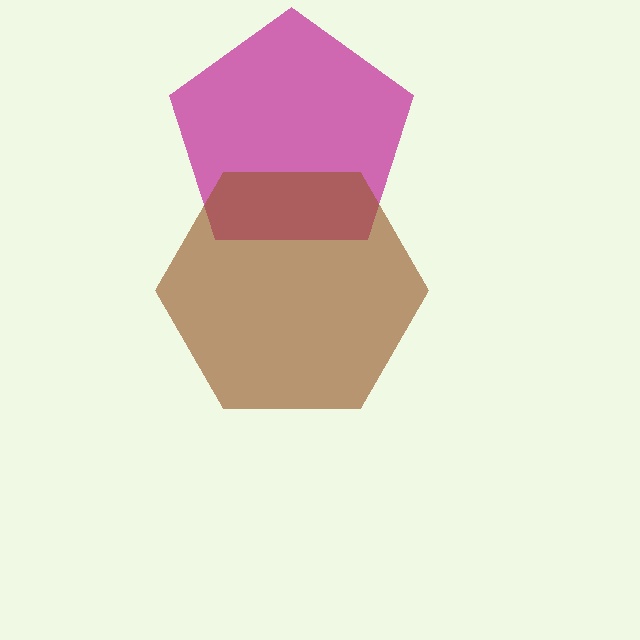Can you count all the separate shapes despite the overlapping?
Yes, there are 2 separate shapes.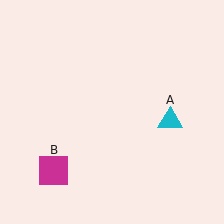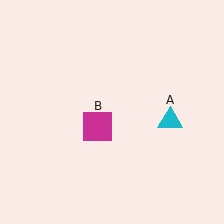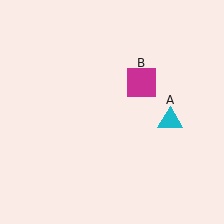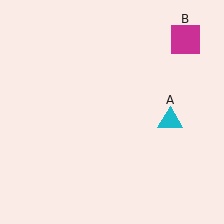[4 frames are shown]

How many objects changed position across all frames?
1 object changed position: magenta square (object B).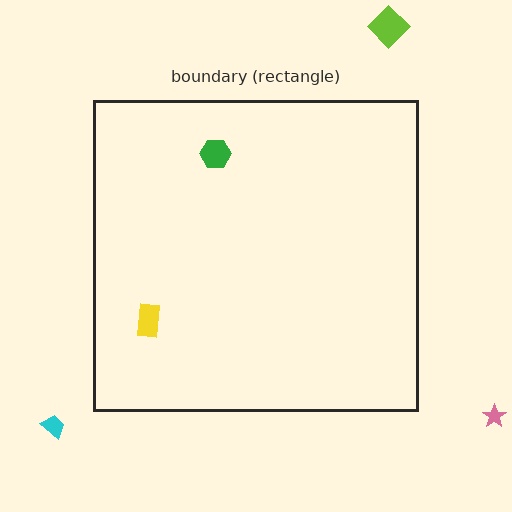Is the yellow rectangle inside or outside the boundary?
Inside.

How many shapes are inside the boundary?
2 inside, 3 outside.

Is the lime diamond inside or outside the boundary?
Outside.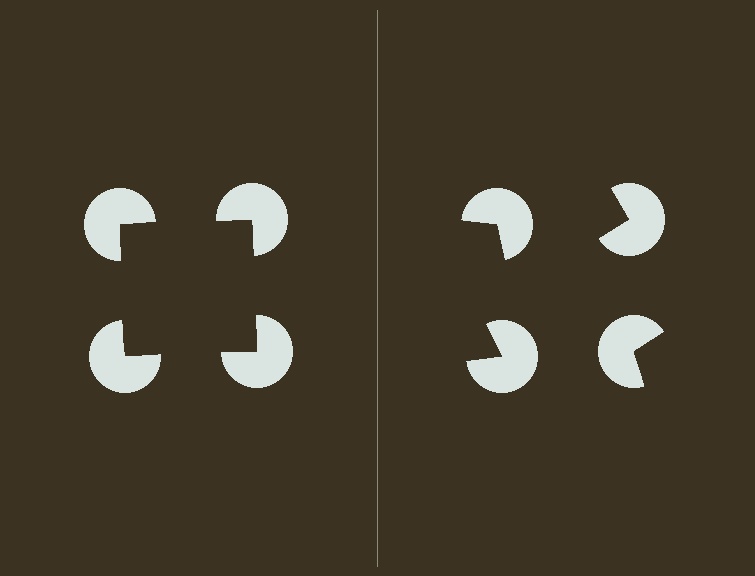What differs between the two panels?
The pac-man discs are positioned identically on both sides; only the wedge orientations differ. On the left they align to a square; on the right they are misaligned.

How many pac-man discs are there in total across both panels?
8 — 4 on each side.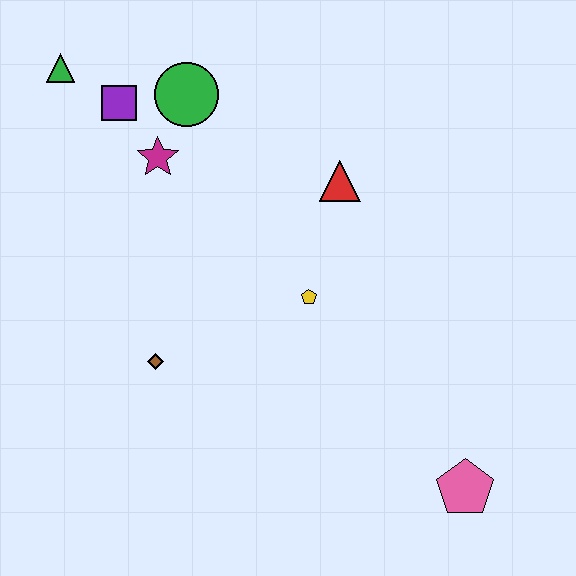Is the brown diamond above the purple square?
No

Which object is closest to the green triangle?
The purple square is closest to the green triangle.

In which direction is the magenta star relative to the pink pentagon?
The magenta star is above the pink pentagon.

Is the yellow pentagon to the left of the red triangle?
Yes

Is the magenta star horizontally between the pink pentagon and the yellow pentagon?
No